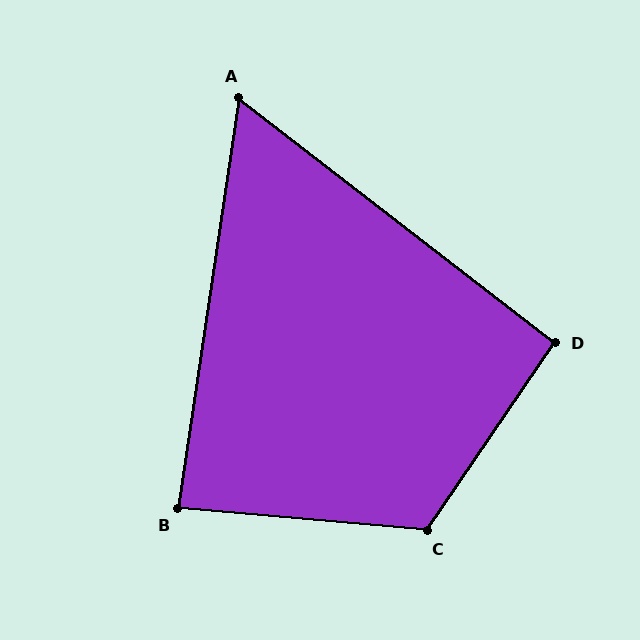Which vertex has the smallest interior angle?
A, at approximately 61 degrees.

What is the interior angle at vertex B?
Approximately 86 degrees (approximately right).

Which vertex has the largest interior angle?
C, at approximately 119 degrees.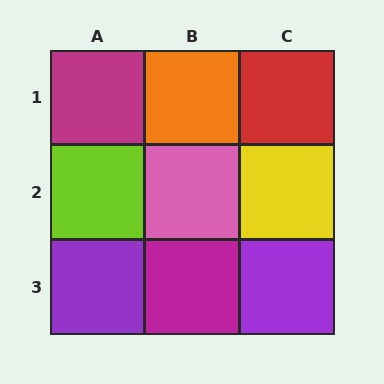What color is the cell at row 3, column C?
Purple.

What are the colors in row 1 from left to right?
Magenta, orange, red.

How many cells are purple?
2 cells are purple.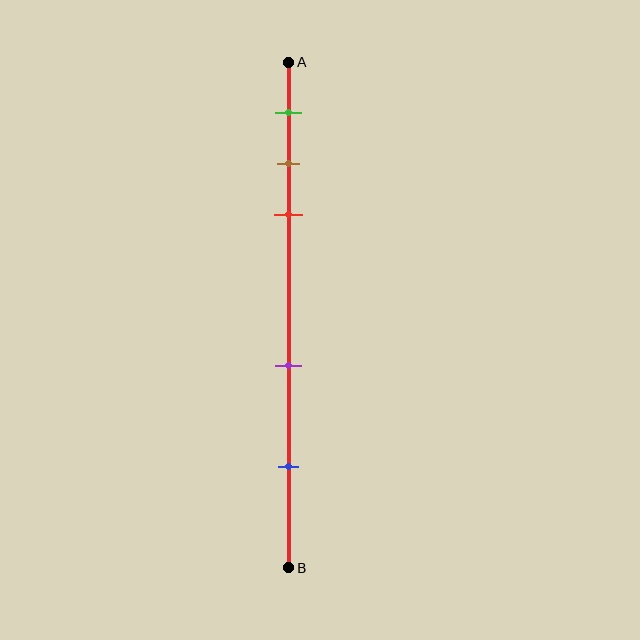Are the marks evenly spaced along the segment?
No, the marks are not evenly spaced.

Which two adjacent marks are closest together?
The brown and red marks are the closest adjacent pair.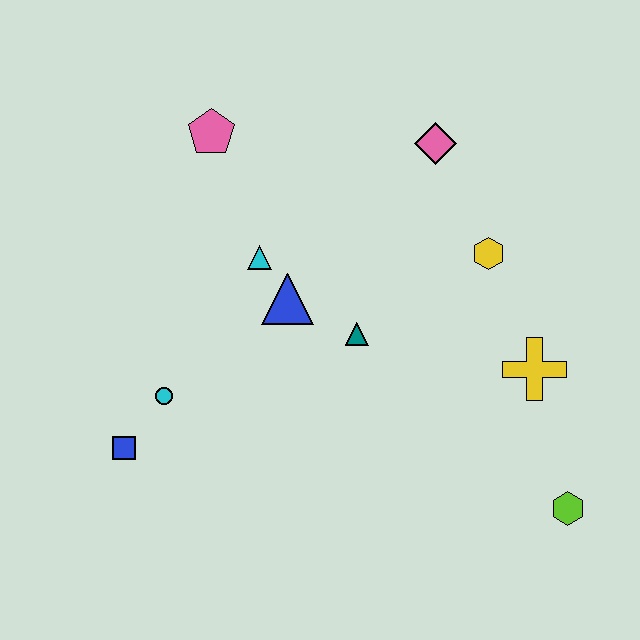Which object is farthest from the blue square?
The lime hexagon is farthest from the blue square.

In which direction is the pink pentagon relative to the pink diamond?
The pink pentagon is to the left of the pink diamond.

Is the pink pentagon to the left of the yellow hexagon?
Yes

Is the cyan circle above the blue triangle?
No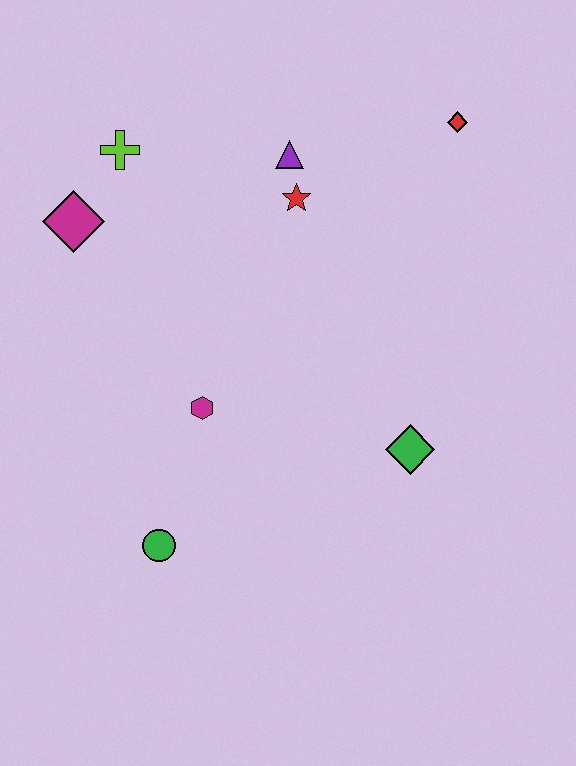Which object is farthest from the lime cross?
The green diamond is farthest from the lime cross.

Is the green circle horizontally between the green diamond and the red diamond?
No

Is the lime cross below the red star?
No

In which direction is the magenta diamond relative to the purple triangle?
The magenta diamond is to the left of the purple triangle.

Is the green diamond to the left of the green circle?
No